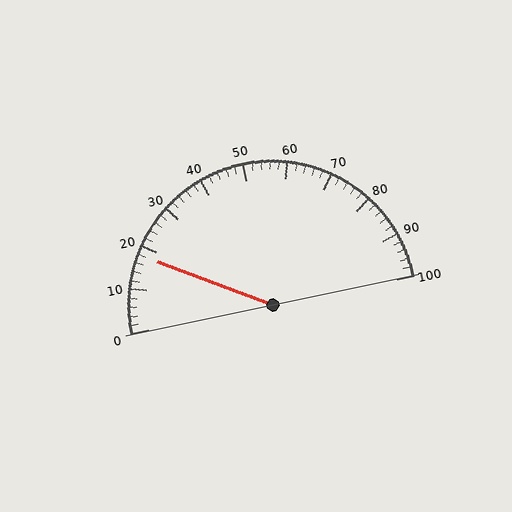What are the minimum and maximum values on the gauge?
The gauge ranges from 0 to 100.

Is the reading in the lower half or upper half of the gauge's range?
The reading is in the lower half of the range (0 to 100).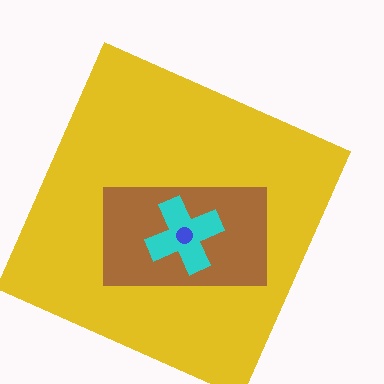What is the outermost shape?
The yellow square.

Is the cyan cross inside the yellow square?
Yes.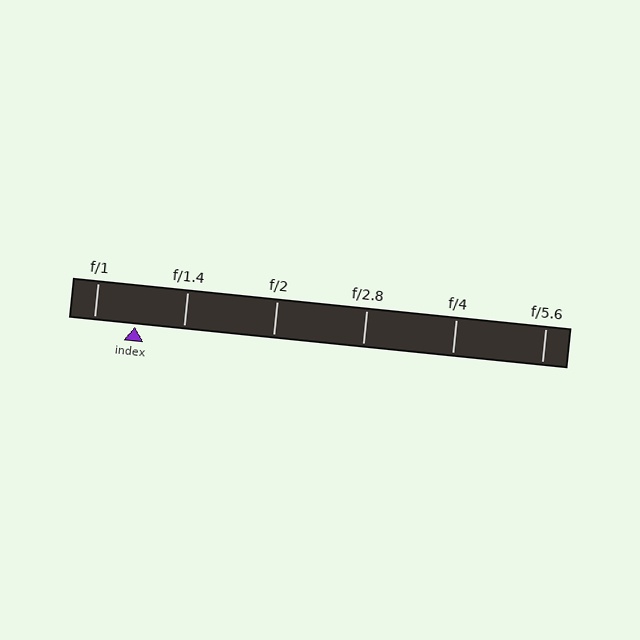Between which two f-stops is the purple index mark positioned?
The index mark is between f/1 and f/1.4.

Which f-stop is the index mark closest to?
The index mark is closest to f/1.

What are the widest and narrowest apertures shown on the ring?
The widest aperture shown is f/1 and the narrowest is f/5.6.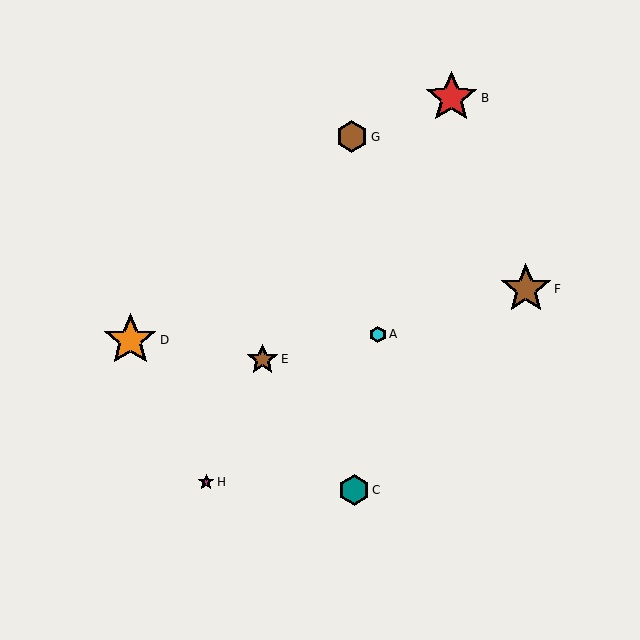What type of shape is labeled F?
Shape F is a brown star.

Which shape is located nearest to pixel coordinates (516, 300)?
The brown star (labeled F) at (526, 289) is nearest to that location.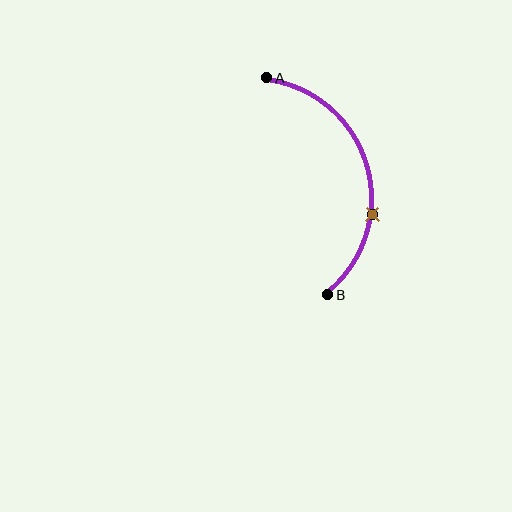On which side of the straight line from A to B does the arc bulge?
The arc bulges to the right of the straight line connecting A and B.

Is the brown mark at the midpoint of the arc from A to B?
No. The brown mark lies on the arc but is closer to endpoint B. The arc midpoint would be at the point on the curve equidistant along the arc from both A and B.